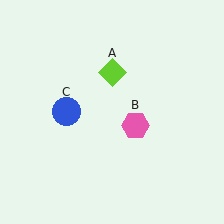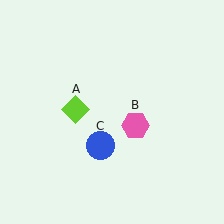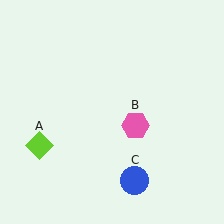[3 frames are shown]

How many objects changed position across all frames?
2 objects changed position: lime diamond (object A), blue circle (object C).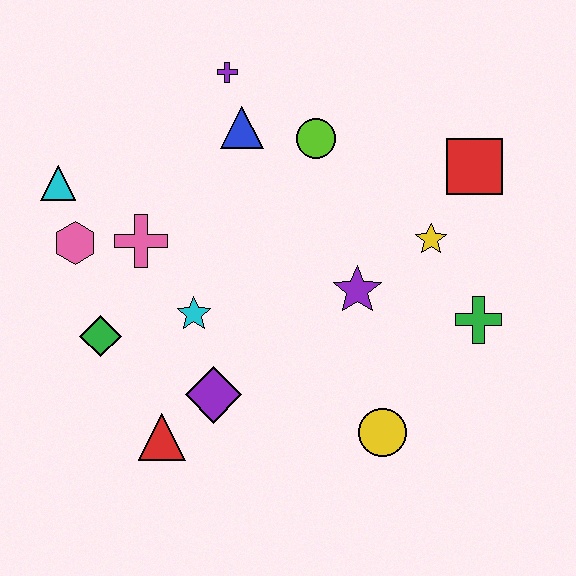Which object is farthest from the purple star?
The cyan triangle is farthest from the purple star.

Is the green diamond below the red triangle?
No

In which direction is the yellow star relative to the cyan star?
The yellow star is to the right of the cyan star.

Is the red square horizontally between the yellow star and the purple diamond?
No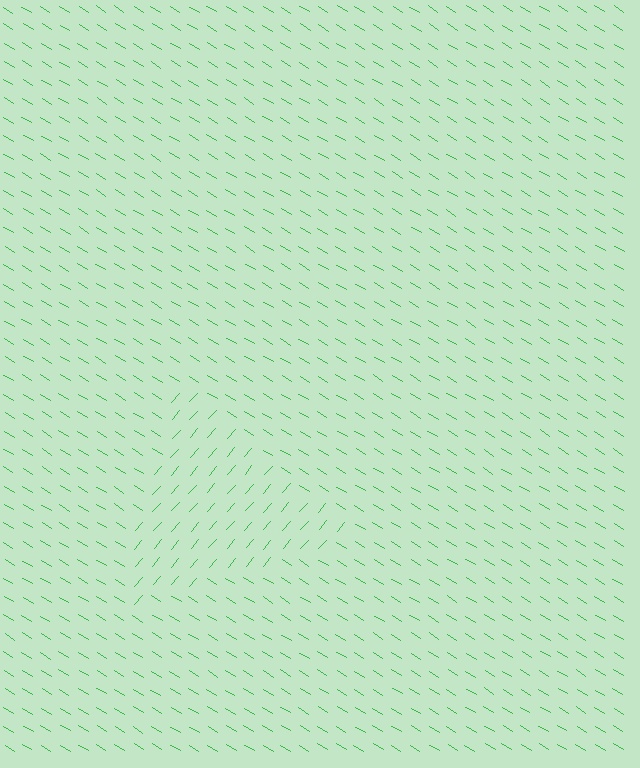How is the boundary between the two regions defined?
The boundary is defined purely by a change in line orientation (approximately 81 degrees difference). All lines are the same color and thickness.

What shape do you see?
I see a triangle.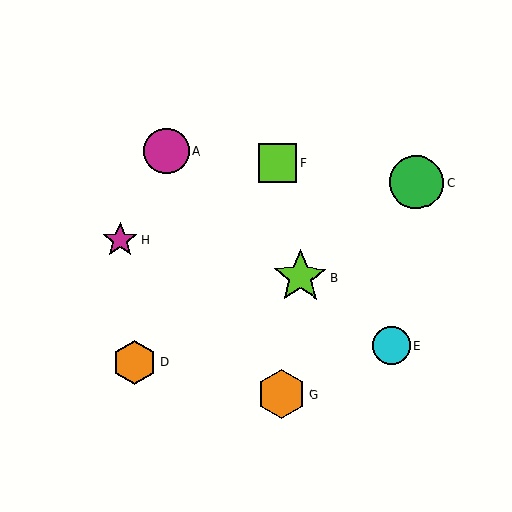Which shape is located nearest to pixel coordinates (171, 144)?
The magenta circle (labeled A) at (166, 151) is nearest to that location.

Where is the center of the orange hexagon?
The center of the orange hexagon is at (135, 362).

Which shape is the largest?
The lime star (labeled B) is the largest.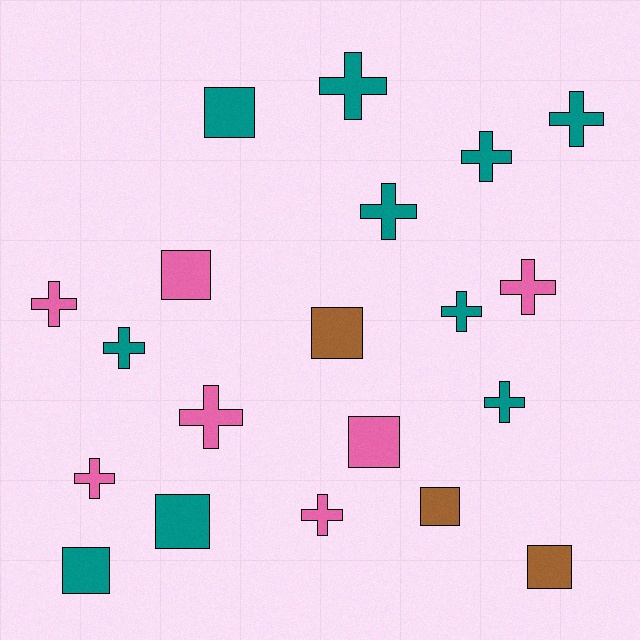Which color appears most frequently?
Teal, with 10 objects.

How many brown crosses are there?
There are no brown crosses.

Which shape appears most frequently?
Cross, with 12 objects.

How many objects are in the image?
There are 20 objects.